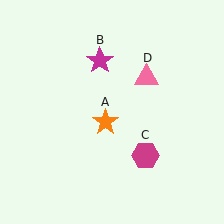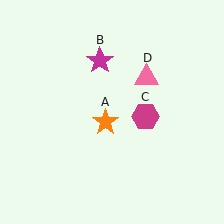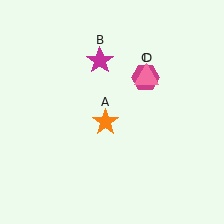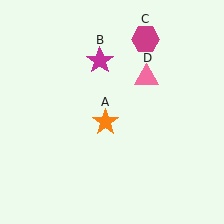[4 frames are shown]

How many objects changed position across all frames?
1 object changed position: magenta hexagon (object C).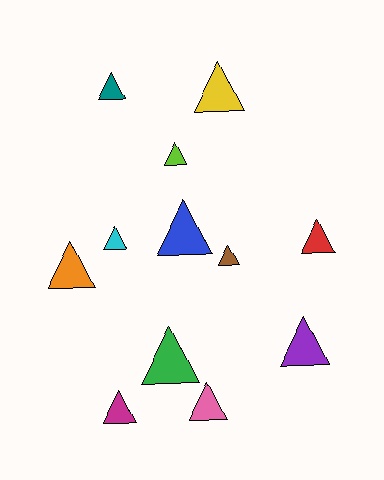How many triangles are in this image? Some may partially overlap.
There are 12 triangles.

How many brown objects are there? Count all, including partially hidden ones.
There is 1 brown object.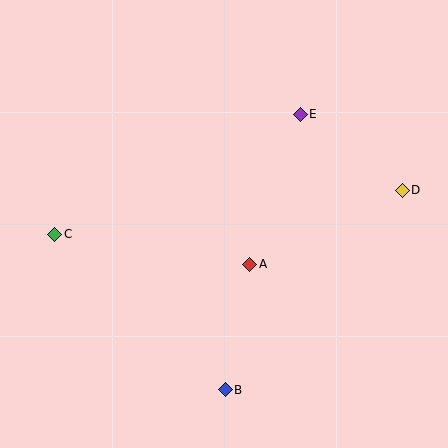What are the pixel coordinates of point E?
Point E is at (300, 114).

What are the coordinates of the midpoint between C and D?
The midpoint between C and D is at (229, 212).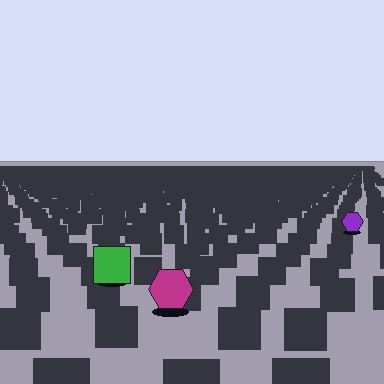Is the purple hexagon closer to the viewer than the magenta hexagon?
No. The magenta hexagon is closer — you can tell from the texture gradient: the ground texture is coarser near it.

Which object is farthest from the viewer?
The purple hexagon is farthest from the viewer. It appears smaller and the ground texture around it is denser.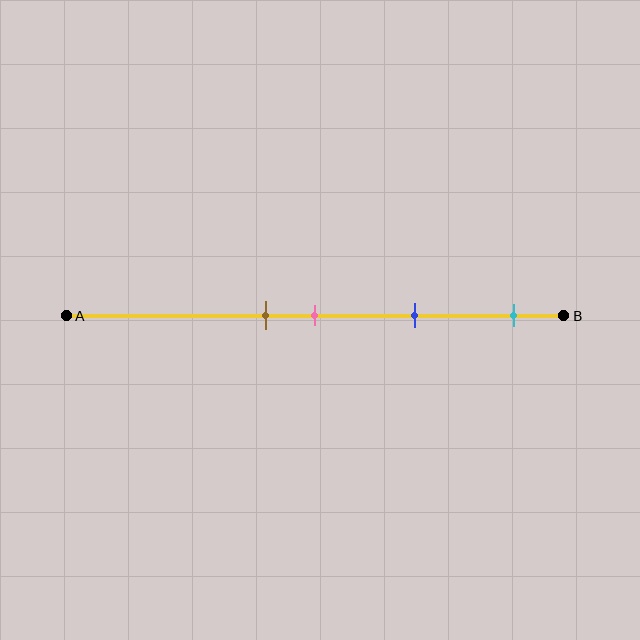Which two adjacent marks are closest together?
The brown and pink marks are the closest adjacent pair.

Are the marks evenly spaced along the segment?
No, the marks are not evenly spaced.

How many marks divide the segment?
There are 4 marks dividing the segment.